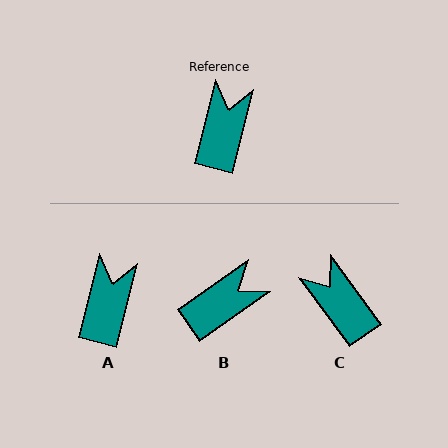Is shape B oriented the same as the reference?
No, it is off by about 41 degrees.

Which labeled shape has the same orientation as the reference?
A.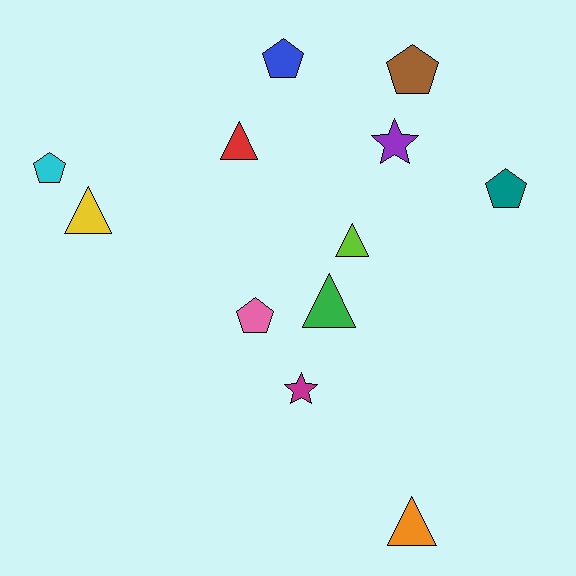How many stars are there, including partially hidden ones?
There are 2 stars.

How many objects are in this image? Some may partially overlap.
There are 12 objects.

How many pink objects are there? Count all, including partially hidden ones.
There is 1 pink object.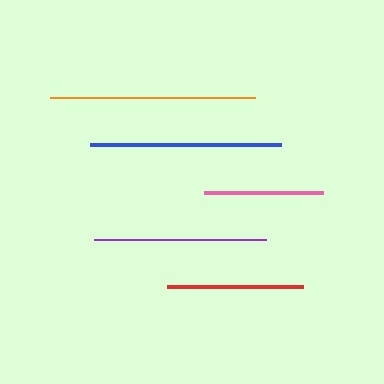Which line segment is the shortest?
The pink line is the shortest at approximately 119 pixels.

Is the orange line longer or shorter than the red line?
The orange line is longer than the red line.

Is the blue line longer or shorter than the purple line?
The blue line is longer than the purple line.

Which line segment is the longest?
The orange line is the longest at approximately 205 pixels.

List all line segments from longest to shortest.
From longest to shortest: orange, blue, purple, red, pink.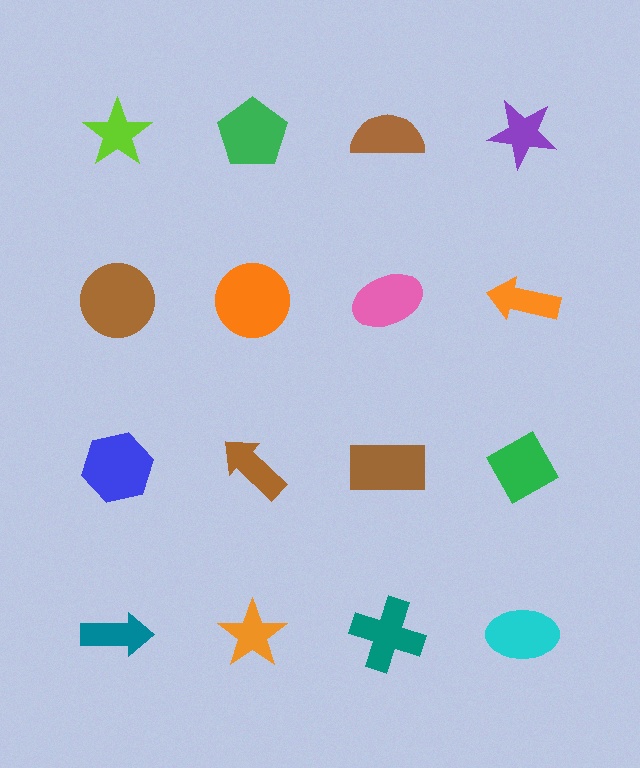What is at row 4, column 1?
A teal arrow.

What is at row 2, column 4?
An orange arrow.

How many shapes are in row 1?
4 shapes.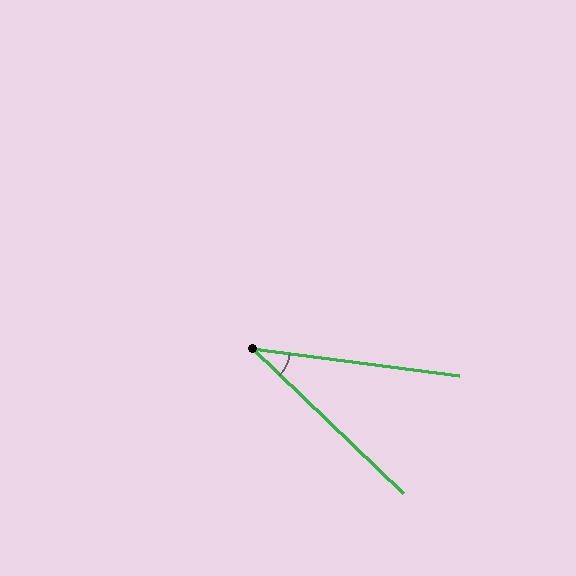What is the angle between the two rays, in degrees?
Approximately 36 degrees.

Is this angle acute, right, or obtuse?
It is acute.